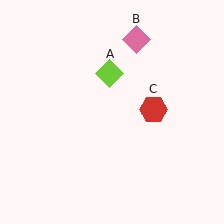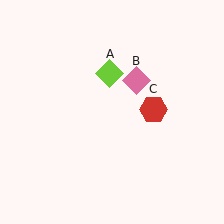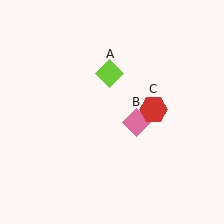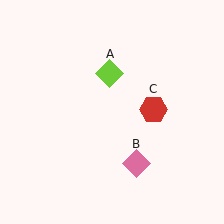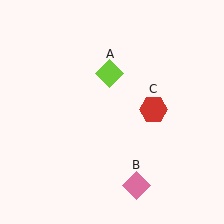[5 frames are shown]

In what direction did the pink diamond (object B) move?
The pink diamond (object B) moved down.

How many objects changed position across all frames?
1 object changed position: pink diamond (object B).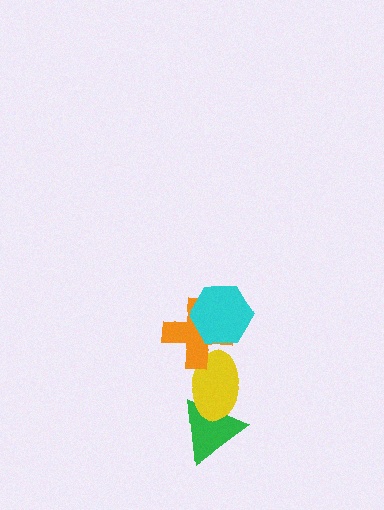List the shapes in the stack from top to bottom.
From top to bottom: the cyan hexagon, the orange cross, the yellow ellipse, the green triangle.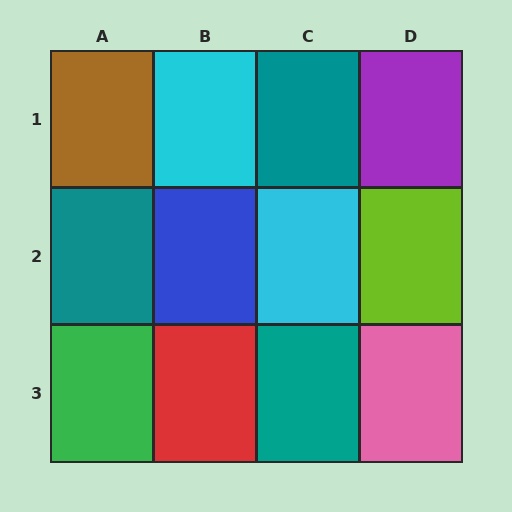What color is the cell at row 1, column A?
Brown.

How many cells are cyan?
2 cells are cyan.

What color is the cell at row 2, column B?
Blue.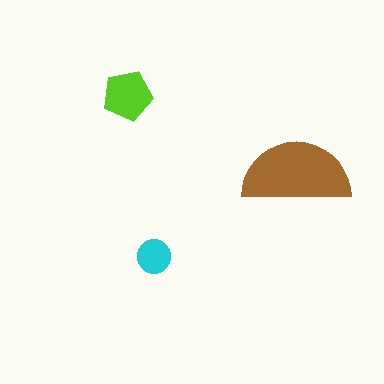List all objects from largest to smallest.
The brown semicircle, the lime pentagon, the cyan circle.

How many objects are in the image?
There are 3 objects in the image.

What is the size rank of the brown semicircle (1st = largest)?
1st.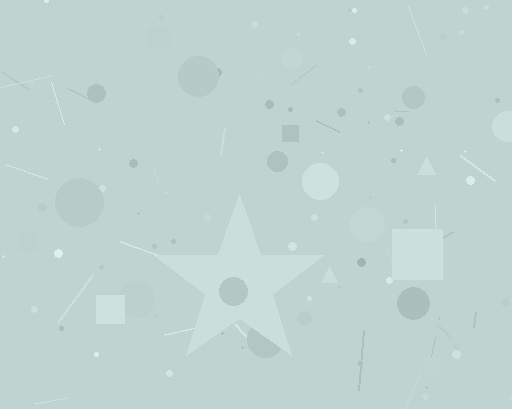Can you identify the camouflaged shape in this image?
The camouflaged shape is a star.